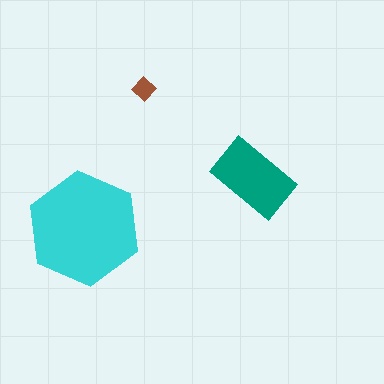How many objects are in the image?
There are 3 objects in the image.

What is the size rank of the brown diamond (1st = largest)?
3rd.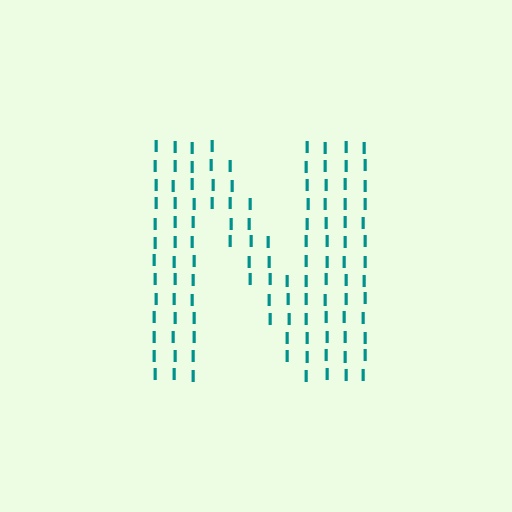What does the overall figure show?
The overall figure shows the letter N.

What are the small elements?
The small elements are letter I's.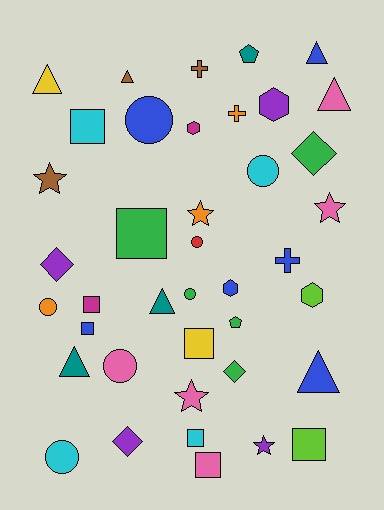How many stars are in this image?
There are 5 stars.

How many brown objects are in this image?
There are 3 brown objects.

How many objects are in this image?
There are 40 objects.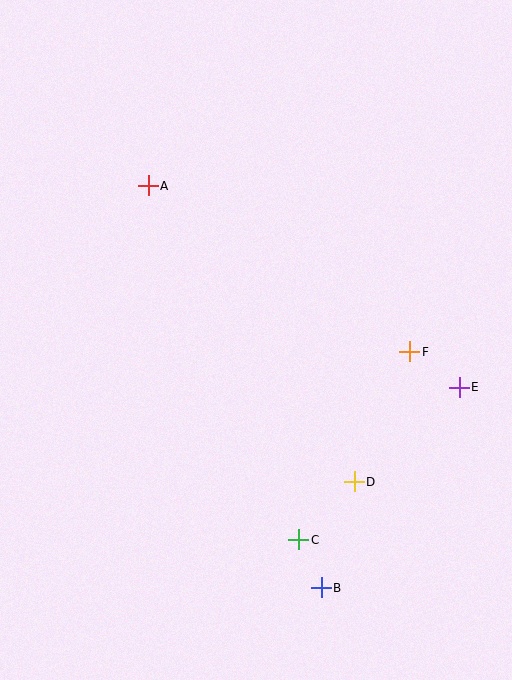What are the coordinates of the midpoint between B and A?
The midpoint between B and A is at (235, 387).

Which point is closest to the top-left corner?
Point A is closest to the top-left corner.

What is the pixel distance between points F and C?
The distance between F and C is 218 pixels.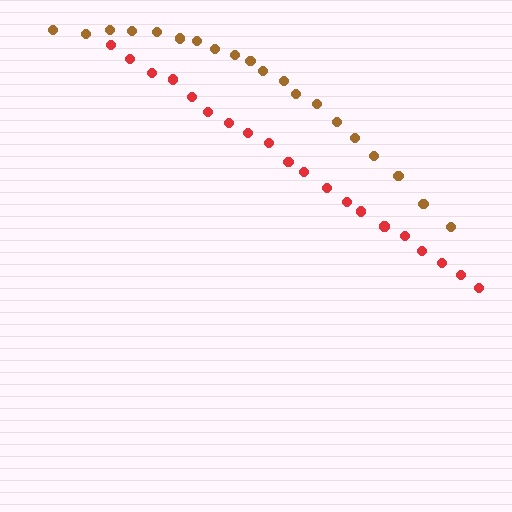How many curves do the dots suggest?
There are 2 distinct paths.